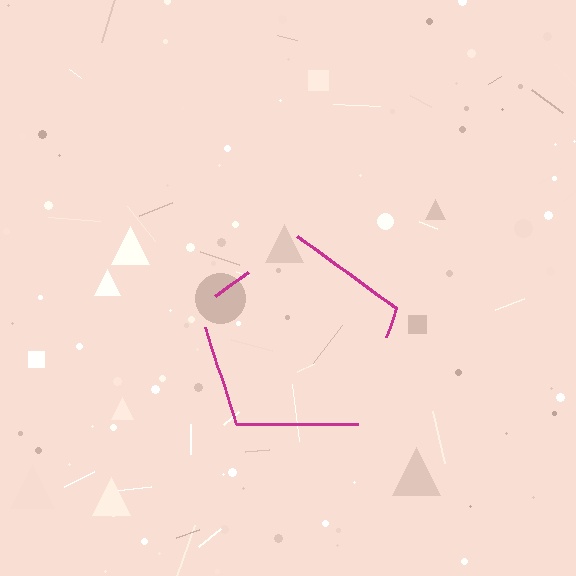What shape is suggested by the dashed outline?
The dashed outline suggests a pentagon.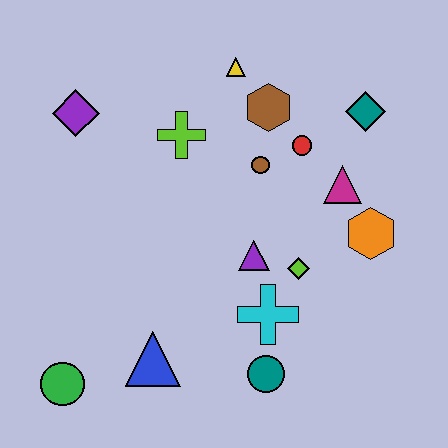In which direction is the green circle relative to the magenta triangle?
The green circle is to the left of the magenta triangle.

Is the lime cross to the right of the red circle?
No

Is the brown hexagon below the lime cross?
No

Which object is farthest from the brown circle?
The green circle is farthest from the brown circle.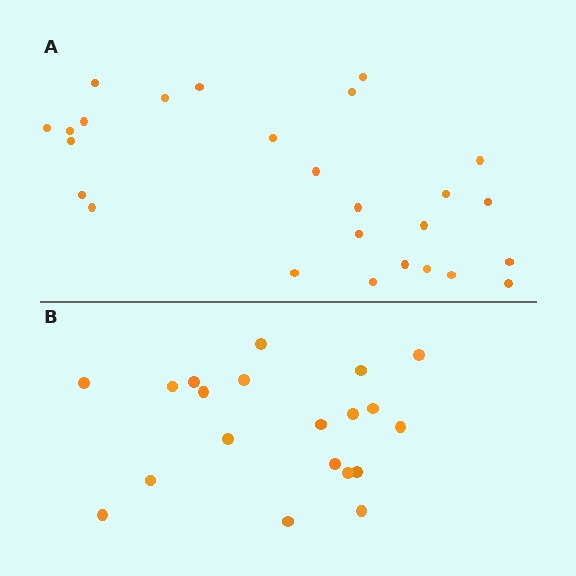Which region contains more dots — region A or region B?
Region A (the top region) has more dots.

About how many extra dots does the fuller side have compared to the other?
Region A has about 6 more dots than region B.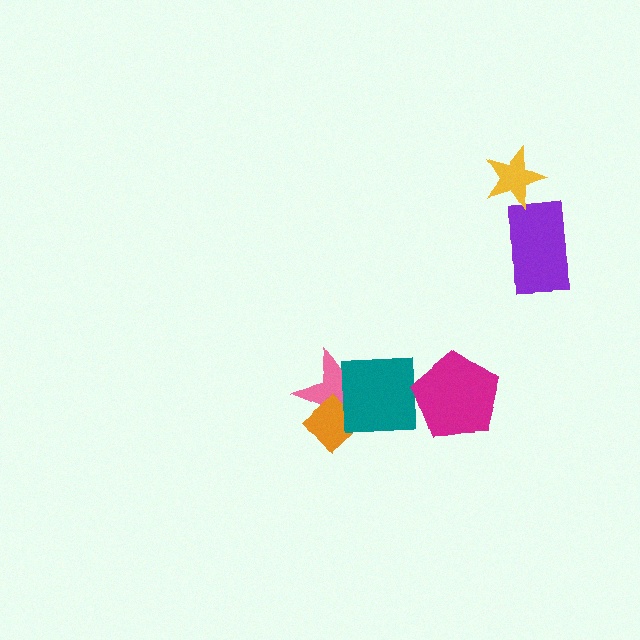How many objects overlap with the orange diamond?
2 objects overlap with the orange diamond.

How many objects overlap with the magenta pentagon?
0 objects overlap with the magenta pentagon.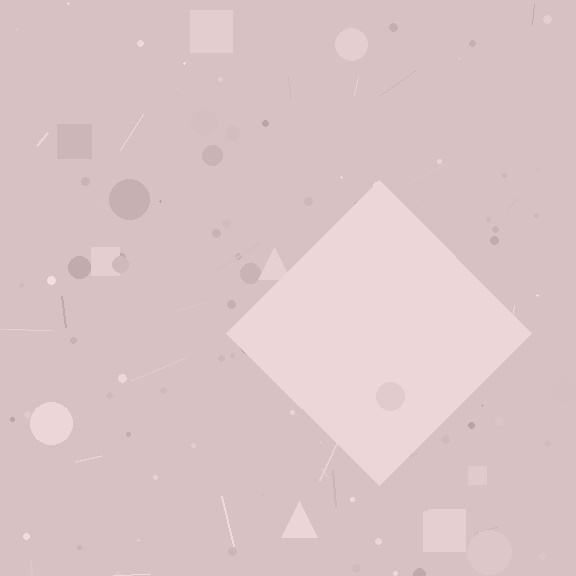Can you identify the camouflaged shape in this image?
The camouflaged shape is a diamond.